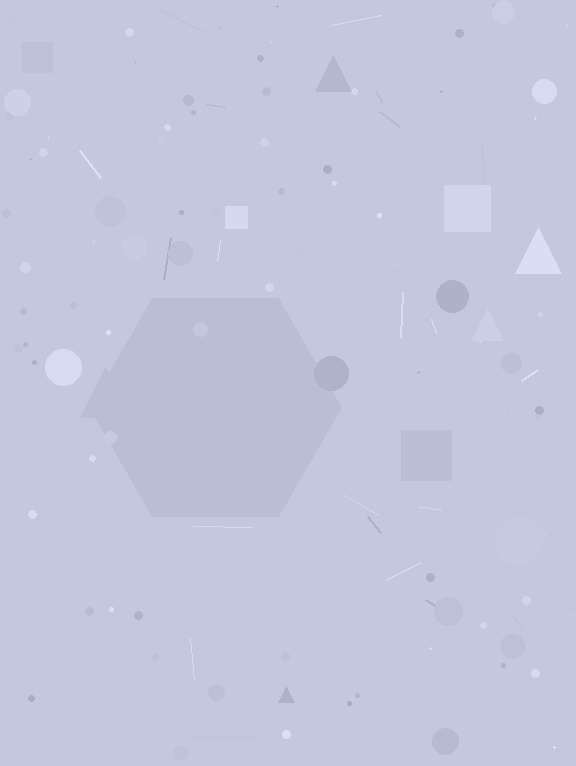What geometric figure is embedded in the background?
A hexagon is embedded in the background.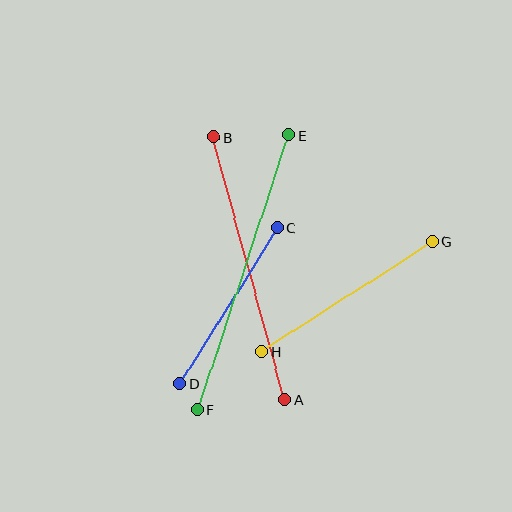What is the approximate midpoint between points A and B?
The midpoint is at approximately (249, 269) pixels.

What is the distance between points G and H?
The distance is approximately 204 pixels.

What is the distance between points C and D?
The distance is approximately 184 pixels.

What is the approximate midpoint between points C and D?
The midpoint is at approximately (229, 306) pixels.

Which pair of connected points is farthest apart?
Points E and F are farthest apart.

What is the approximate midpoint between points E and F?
The midpoint is at approximately (243, 272) pixels.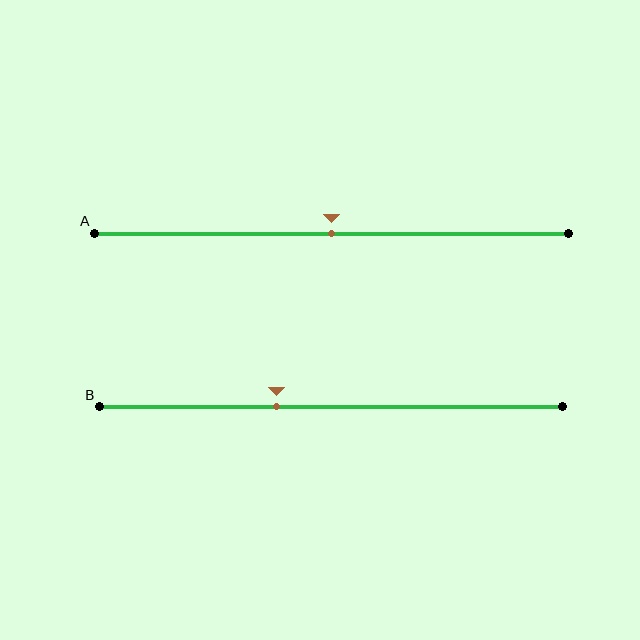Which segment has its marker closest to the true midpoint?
Segment A has its marker closest to the true midpoint.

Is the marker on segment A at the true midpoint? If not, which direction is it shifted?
Yes, the marker on segment A is at the true midpoint.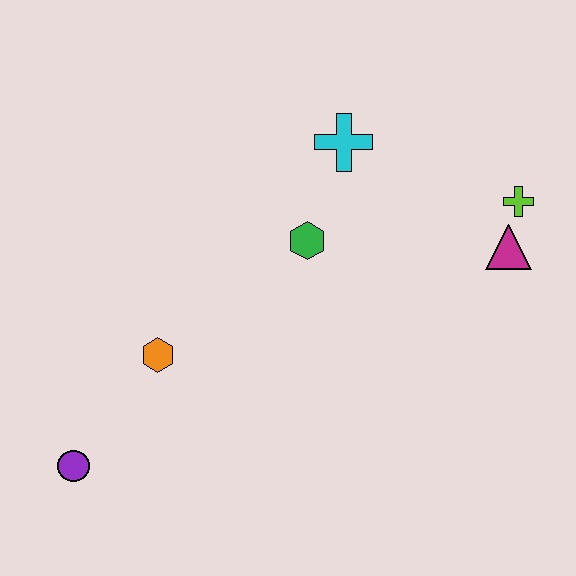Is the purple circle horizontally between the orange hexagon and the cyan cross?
No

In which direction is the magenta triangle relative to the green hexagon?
The magenta triangle is to the right of the green hexagon.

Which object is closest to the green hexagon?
The cyan cross is closest to the green hexagon.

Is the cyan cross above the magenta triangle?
Yes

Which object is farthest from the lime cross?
The purple circle is farthest from the lime cross.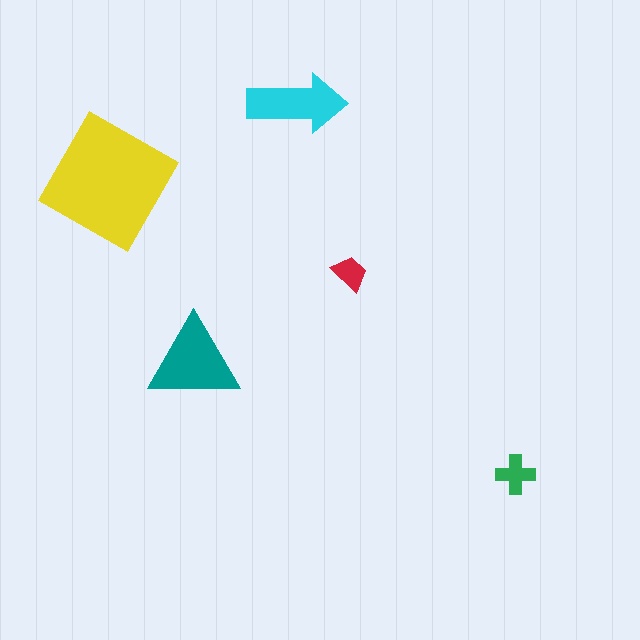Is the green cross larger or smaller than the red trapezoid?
Larger.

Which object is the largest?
The yellow square.